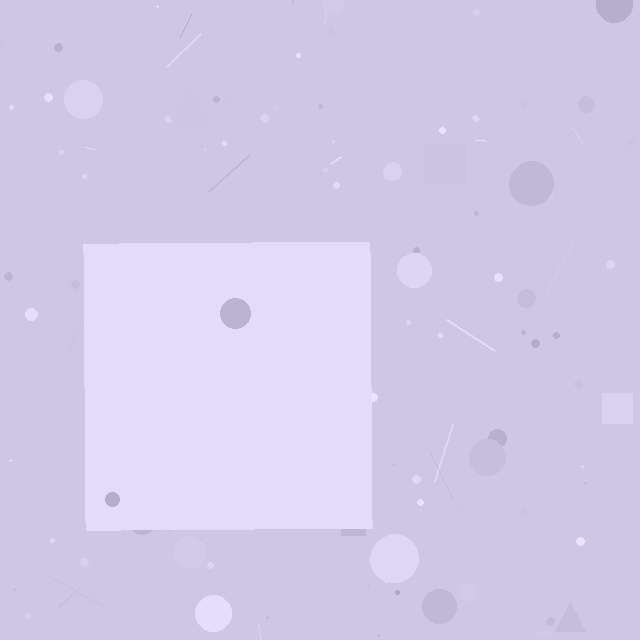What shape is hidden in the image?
A square is hidden in the image.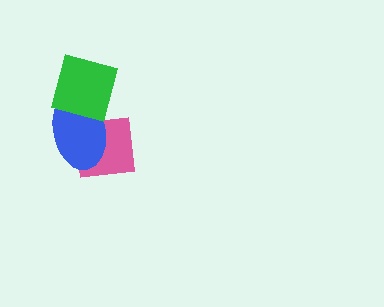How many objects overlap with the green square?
1 object overlaps with the green square.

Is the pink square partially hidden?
Yes, it is partially covered by another shape.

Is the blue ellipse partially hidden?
Yes, it is partially covered by another shape.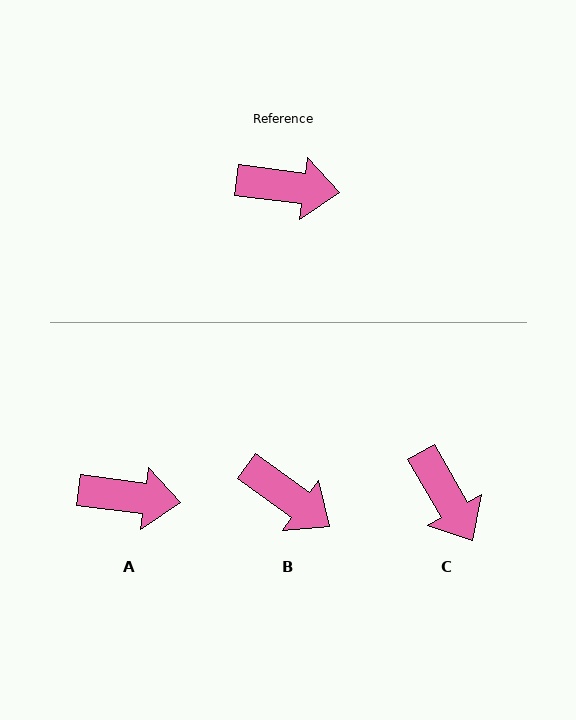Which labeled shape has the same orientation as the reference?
A.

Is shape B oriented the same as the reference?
No, it is off by about 29 degrees.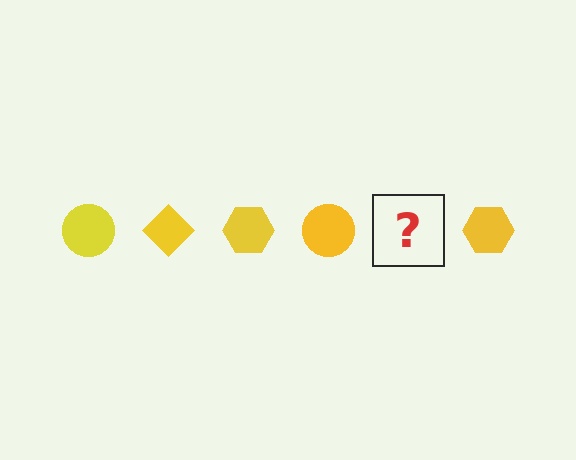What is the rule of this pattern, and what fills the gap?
The rule is that the pattern cycles through circle, diamond, hexagon shapes in yellow. The gap should be filled with a yellow diamond.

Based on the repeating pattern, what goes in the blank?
The blank should be a yellow diamond.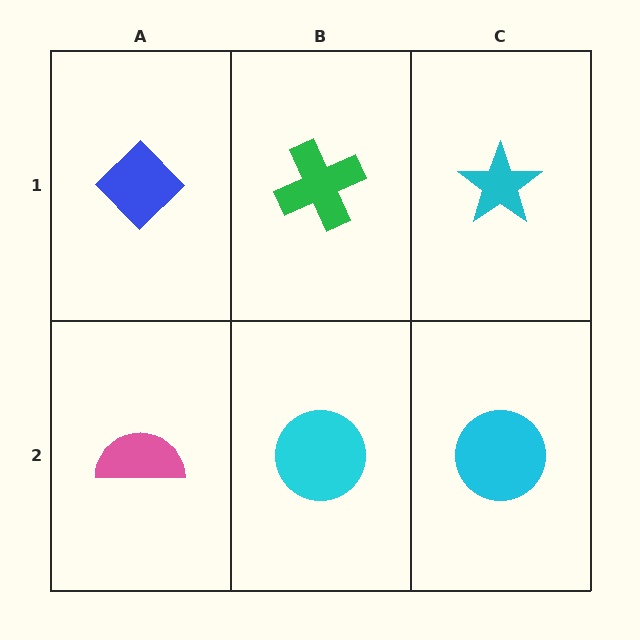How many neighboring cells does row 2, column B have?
3.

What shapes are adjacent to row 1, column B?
A cyan circle (row 2, column B), a blue diamond (row 1, column A), a cyan star (row 1, column C).